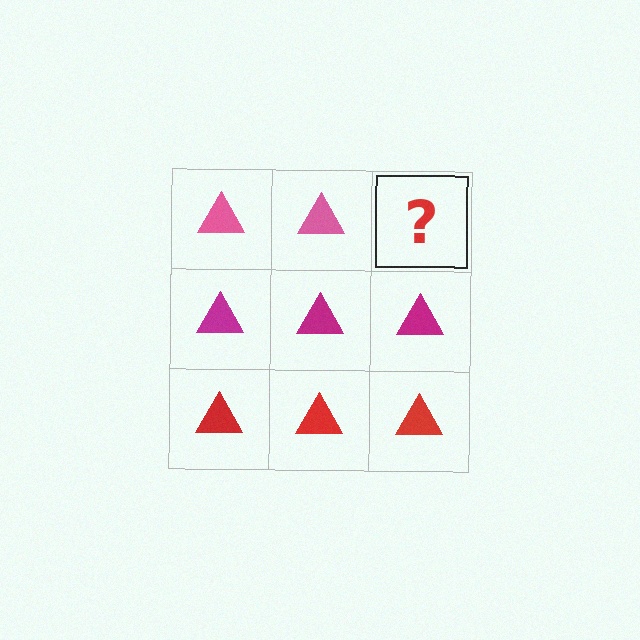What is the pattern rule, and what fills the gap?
The rule is that each row has a consistent color. The gap should be filled with a pink triangle.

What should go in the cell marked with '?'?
The missing cell should contain a pink triangle.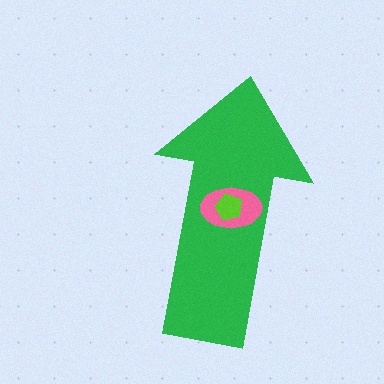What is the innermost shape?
The lime pentagon.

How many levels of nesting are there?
3.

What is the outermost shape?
The green arrow.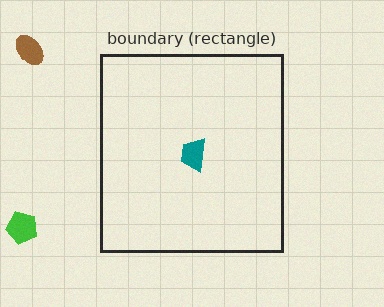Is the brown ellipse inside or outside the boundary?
Outside.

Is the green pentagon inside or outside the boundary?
Outside.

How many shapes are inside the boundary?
1 inside, 2 outside.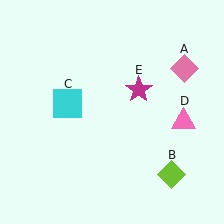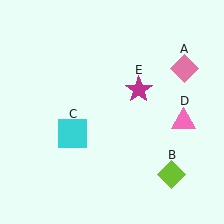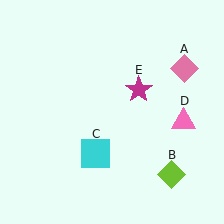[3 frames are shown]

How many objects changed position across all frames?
1 object changed position: cyan square (object C).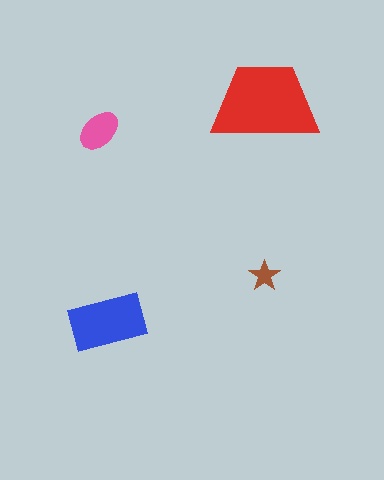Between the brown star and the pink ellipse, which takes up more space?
The pink ellipse.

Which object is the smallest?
The brown star.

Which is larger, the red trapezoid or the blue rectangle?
The red trapezoid.